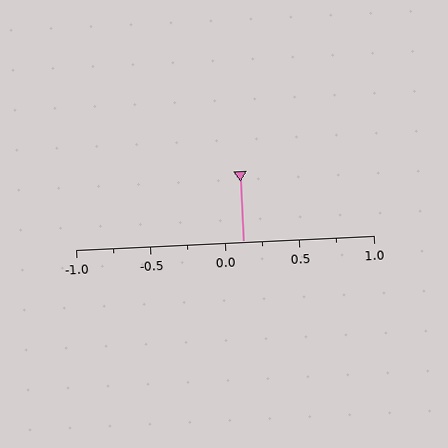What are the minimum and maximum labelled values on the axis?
The axis runs from -1.0 to 1.0.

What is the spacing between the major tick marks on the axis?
The major ticks are spaced 0.5 apart.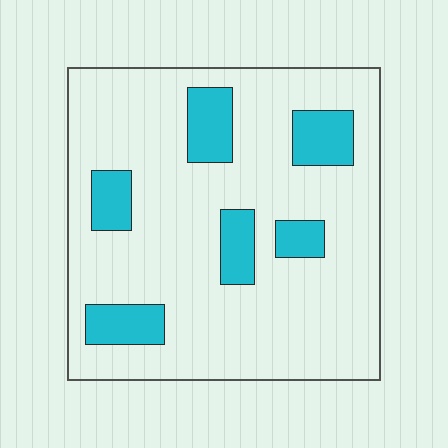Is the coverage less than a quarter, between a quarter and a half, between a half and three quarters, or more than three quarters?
Less than a quarter.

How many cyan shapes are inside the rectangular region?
6.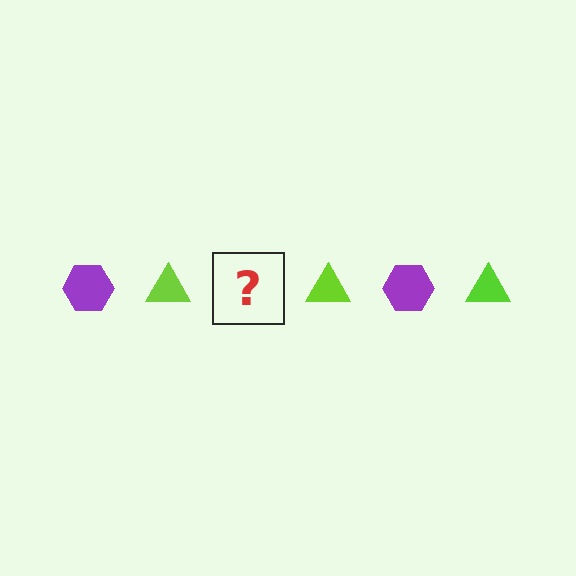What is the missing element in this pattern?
The missing element is a purple hexagon.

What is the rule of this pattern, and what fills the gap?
The rule is that the pattern alternates between purple hexagon and lime triangle. The gap should be filled with a purple hexagon.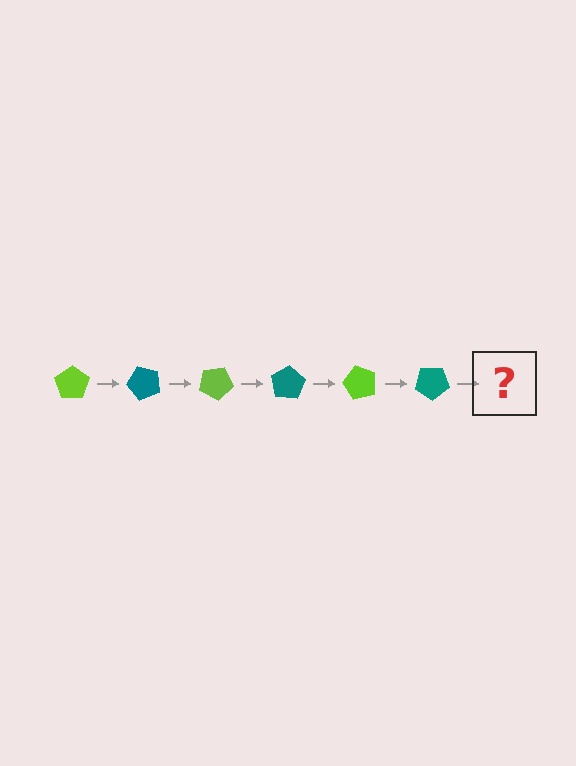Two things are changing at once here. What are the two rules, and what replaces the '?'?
The two rules are that it rotates 50 degrees each step and the color cycles through lime and teal. The '?' should be a lime pentagon, rotated 300 degrees from the start.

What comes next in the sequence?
The next element should be a lime pentagon, rotated 300 degrees from the start.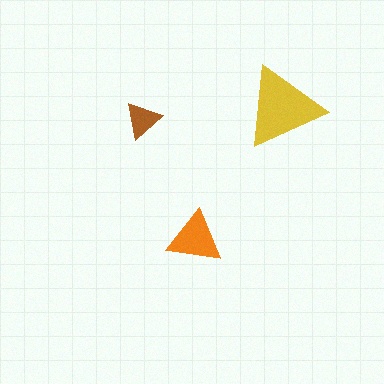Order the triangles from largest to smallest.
the yellow one, the orange one, the brown one.